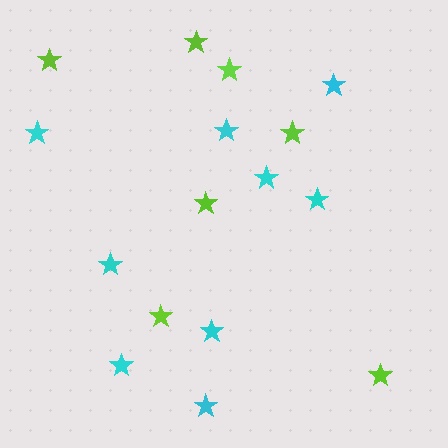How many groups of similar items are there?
There are 2 groups: one group of cyan stars (9) and one group of lime stars (7).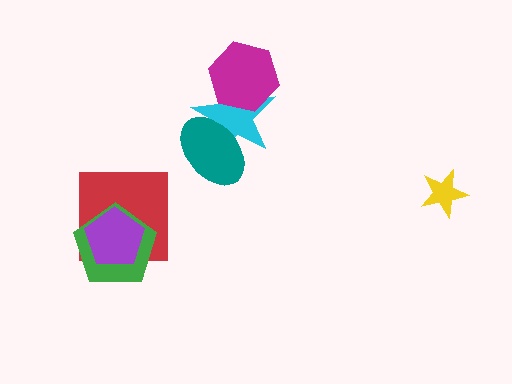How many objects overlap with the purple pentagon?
2 objects overlap with the purple pentagon.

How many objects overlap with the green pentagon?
2 objects overlap with the green pentagon.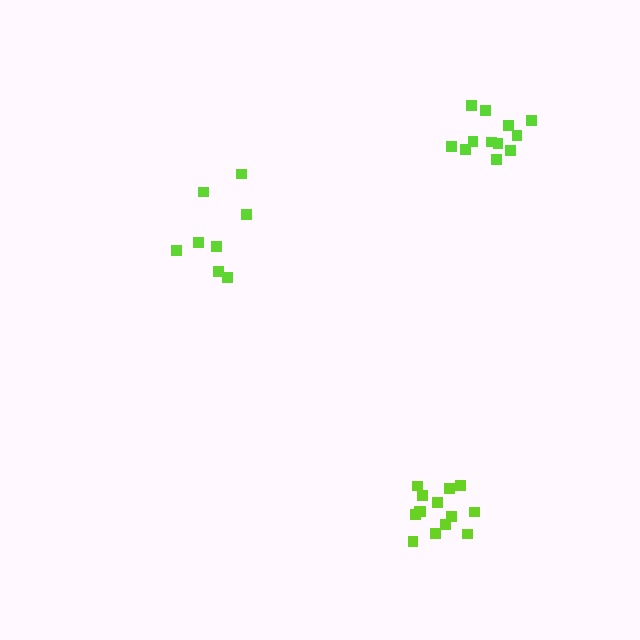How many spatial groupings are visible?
There are 3 spatial groupings.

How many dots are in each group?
Group 1: 8 dots, Group 2: 14 dots, Group 3: 12 dots (34 total).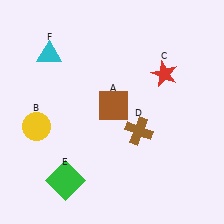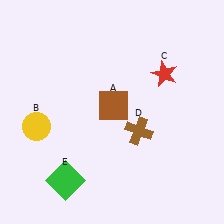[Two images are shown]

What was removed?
The cyan triangle (F) was removed in Image 2.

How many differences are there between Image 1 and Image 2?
There is 1 difference between the two images.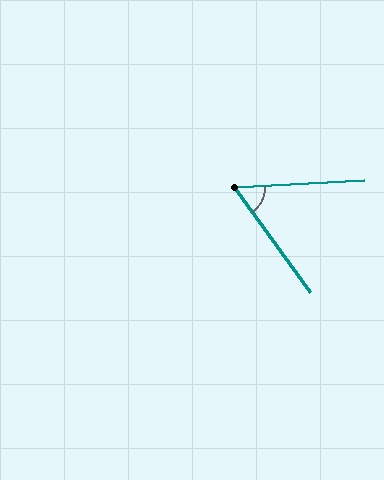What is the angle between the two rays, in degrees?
Approximately 57 degrees.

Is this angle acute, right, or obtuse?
It is acute.